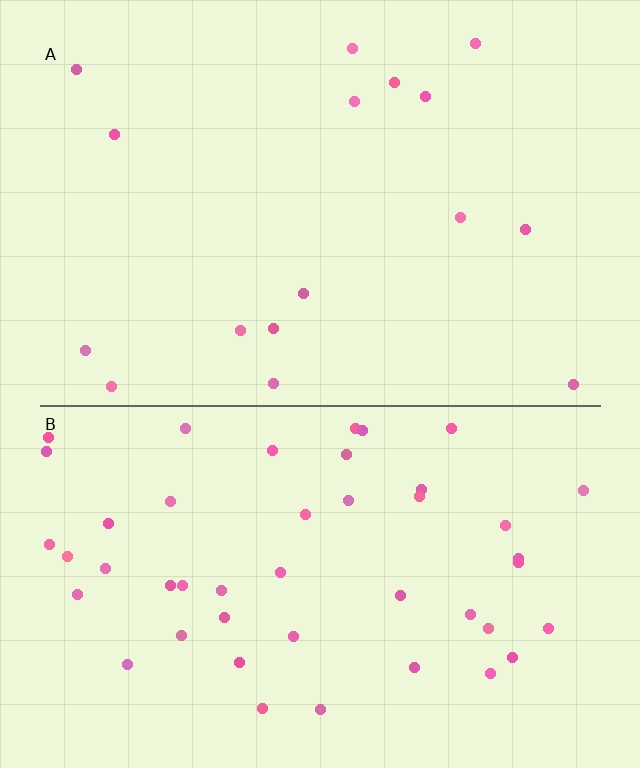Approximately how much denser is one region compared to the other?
Approximately 2.8× — region B over region A.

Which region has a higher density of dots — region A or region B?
B (the bottom).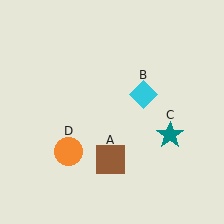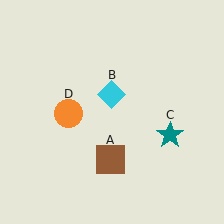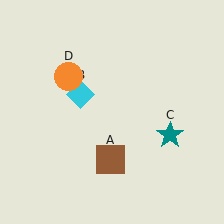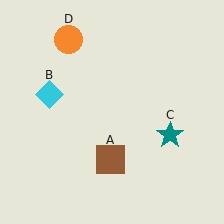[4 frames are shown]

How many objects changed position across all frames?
2 objects changed position: cyan diamond (object B), orange circle (object D).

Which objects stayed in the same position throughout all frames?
Brown square (object A) and teal star (object C) remained stationary.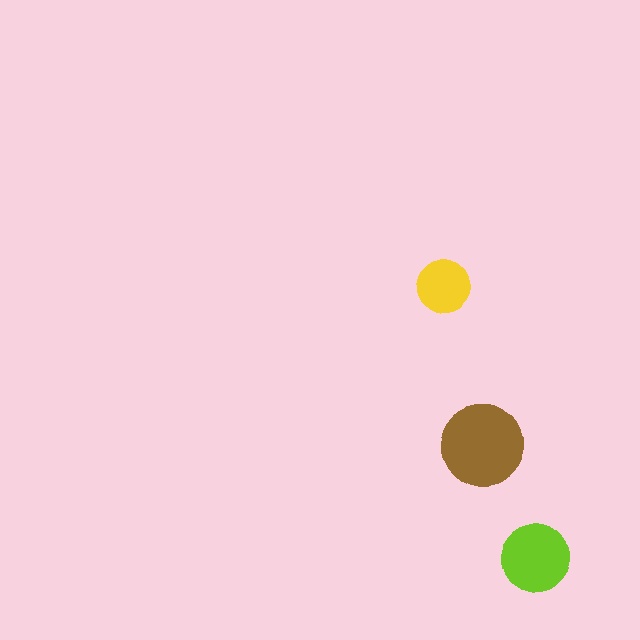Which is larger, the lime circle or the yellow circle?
The lime one.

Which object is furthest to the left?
The yellow circle is leftmost.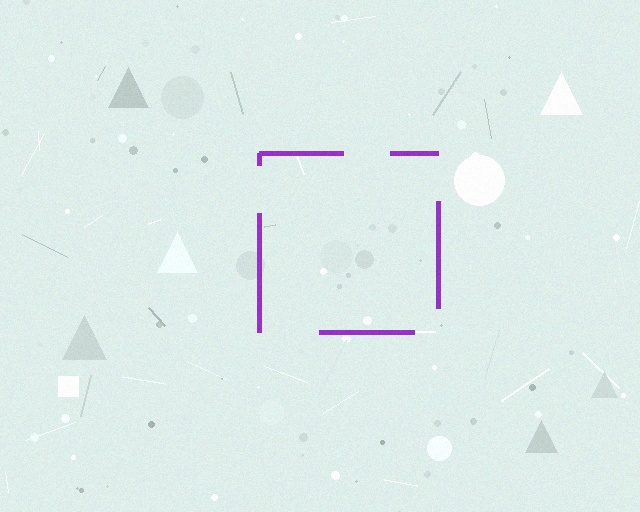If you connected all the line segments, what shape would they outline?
They would outline a square.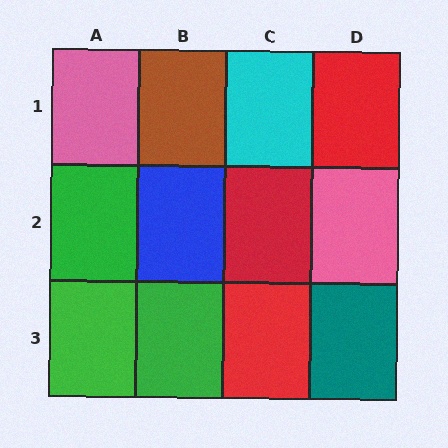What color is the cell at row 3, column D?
Teal.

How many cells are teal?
1 cell is teal.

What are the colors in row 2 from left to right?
Green, blue, red, pink.